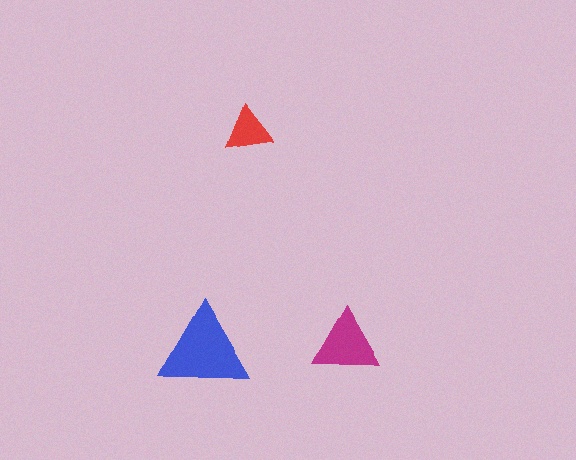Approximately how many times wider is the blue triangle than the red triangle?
About 2 times wider.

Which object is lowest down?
The blue triangle is bottommost.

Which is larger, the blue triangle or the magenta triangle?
The blue one.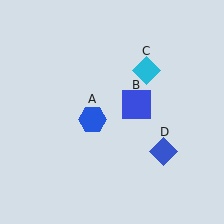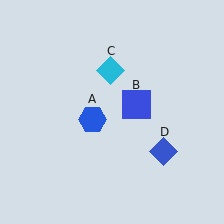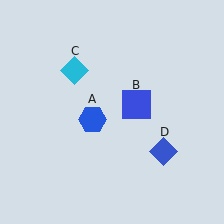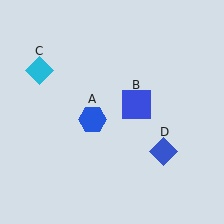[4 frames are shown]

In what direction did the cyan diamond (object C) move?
The cyan diamond (object C) moved left.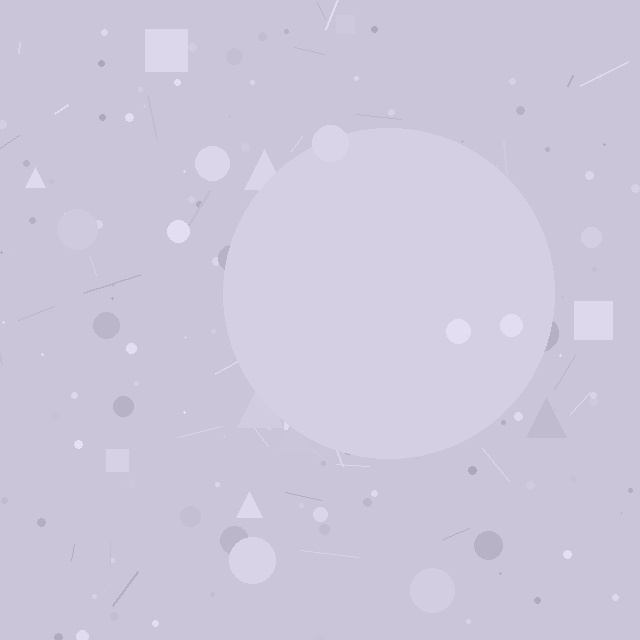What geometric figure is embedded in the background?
A circle is embedded in the background.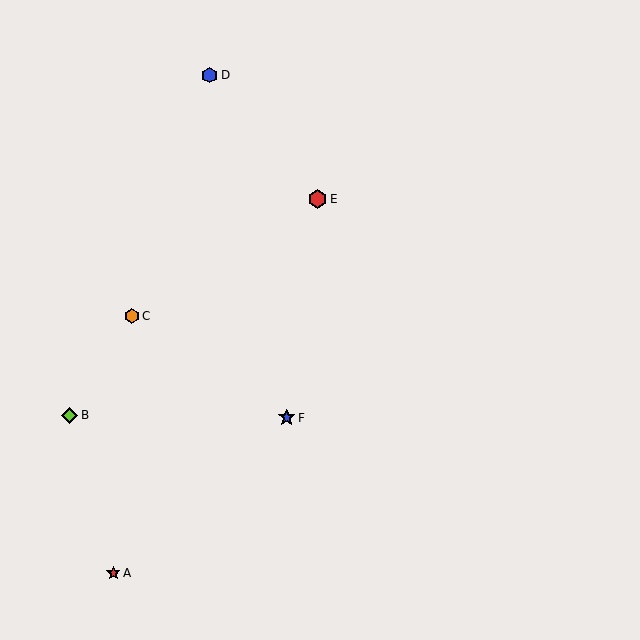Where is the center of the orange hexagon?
The center of the orange hexagon is at (132, 316).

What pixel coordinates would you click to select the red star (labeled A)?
Click at (113, 573) to select the red star A.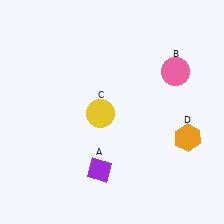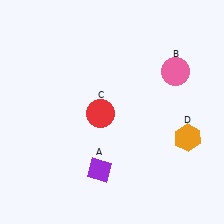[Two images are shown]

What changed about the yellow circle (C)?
In Image 1, C is yellow. In Image 2, it changed to red.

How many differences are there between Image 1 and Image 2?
There is 1 difference between the two images.